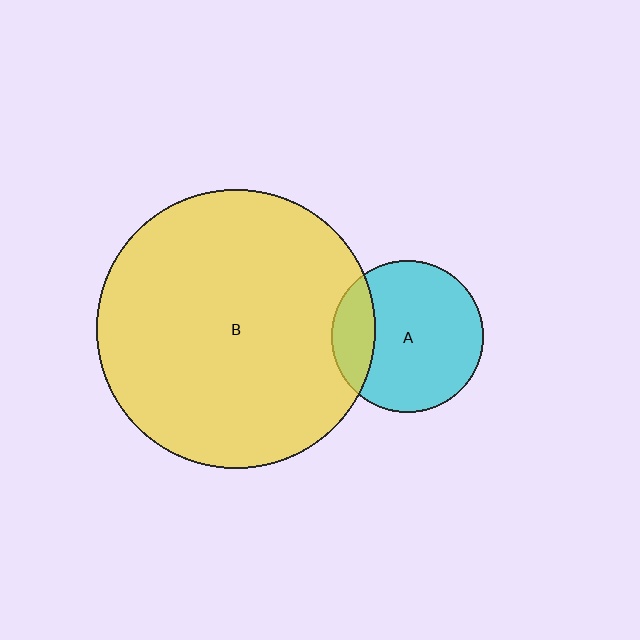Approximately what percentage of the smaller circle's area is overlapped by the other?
Approximately 20%.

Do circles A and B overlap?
Yes.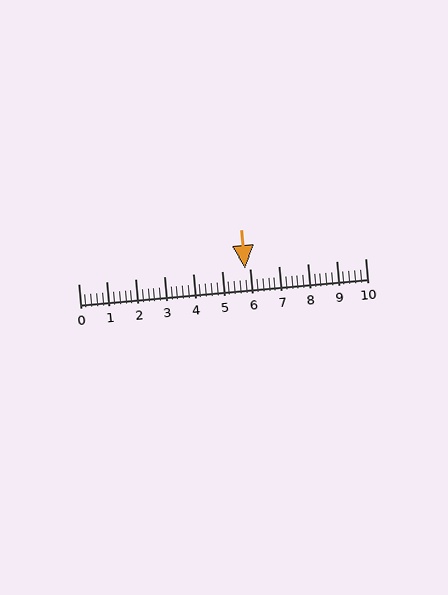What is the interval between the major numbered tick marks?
The major tick marks are spaced 1 units apart.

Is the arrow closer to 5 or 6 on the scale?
The arrow is closer to 6.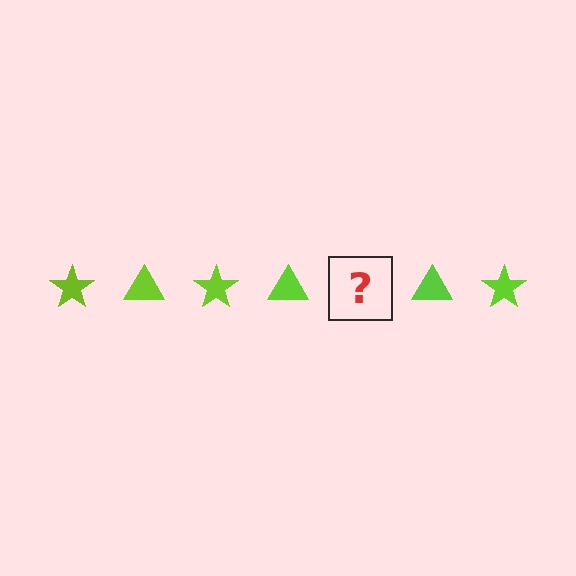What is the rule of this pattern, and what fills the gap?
The rule is that the pattern cycles through star, triangle shapes in lime. The gap should be filled with a lime star.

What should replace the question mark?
The question mark should be replaced with a lime star.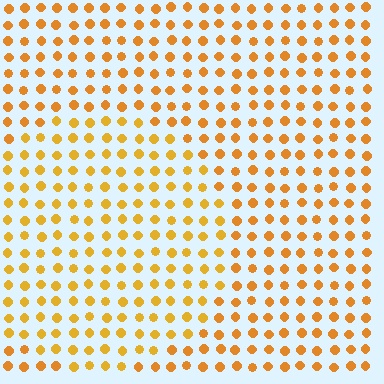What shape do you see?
I see a circle.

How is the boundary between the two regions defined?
The boundary is defined purely by a slight shift in hue (about 13 degrees). Spacing, size, and orientation are identical on both sides.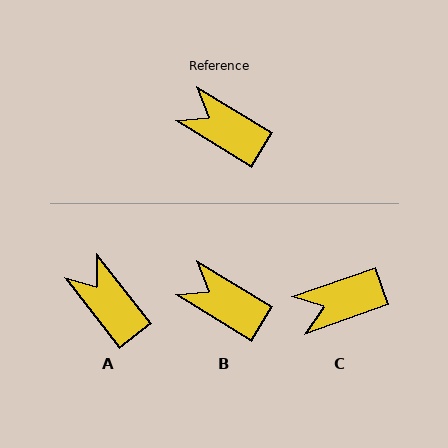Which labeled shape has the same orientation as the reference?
B.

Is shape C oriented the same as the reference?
No, it is off by about 51 degrees.